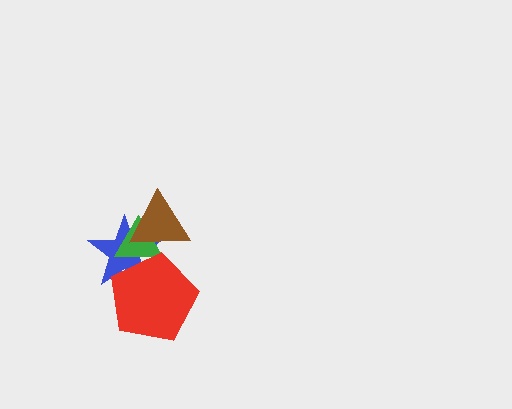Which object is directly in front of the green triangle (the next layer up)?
The brown triangle is directly in front of the green triangle.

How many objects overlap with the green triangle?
3 objects overlap with the green triangle.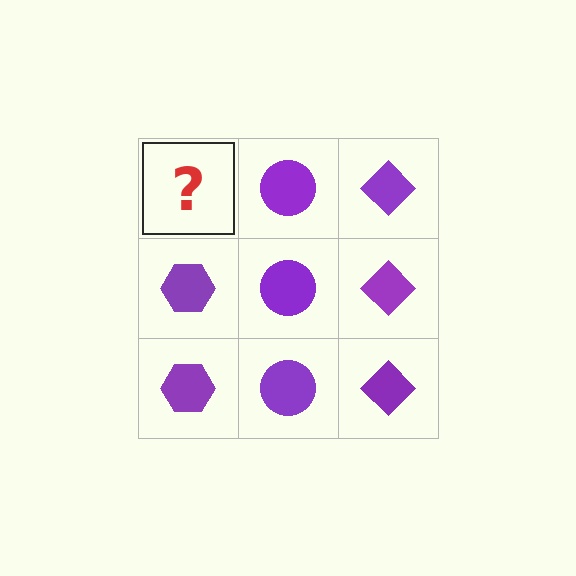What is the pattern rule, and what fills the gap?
The rule is that each column has a consistent shape. The gap should be filled with a purple hexagon.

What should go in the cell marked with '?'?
The missing cell should contain a purple hexagon.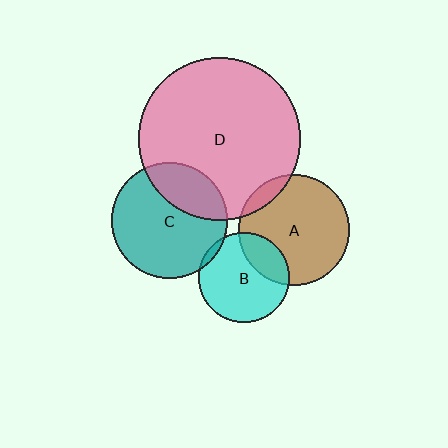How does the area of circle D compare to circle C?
Approximately 2.0 times.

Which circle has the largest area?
Circle D (pink).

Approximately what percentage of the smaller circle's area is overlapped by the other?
Approximately 10%.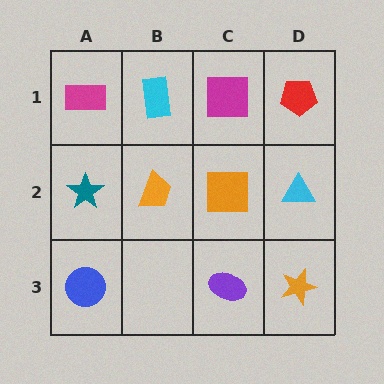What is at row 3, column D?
An orange star.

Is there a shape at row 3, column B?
No, that cell is empty.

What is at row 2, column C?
An orange square.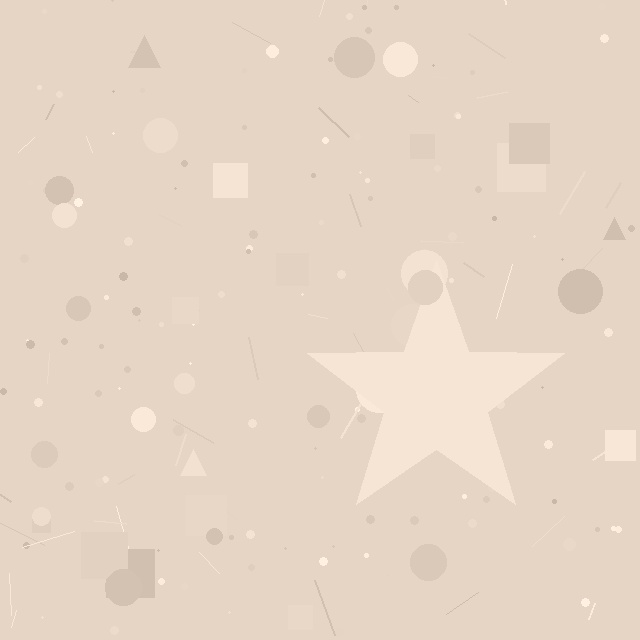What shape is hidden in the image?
A star is hidden in the image.